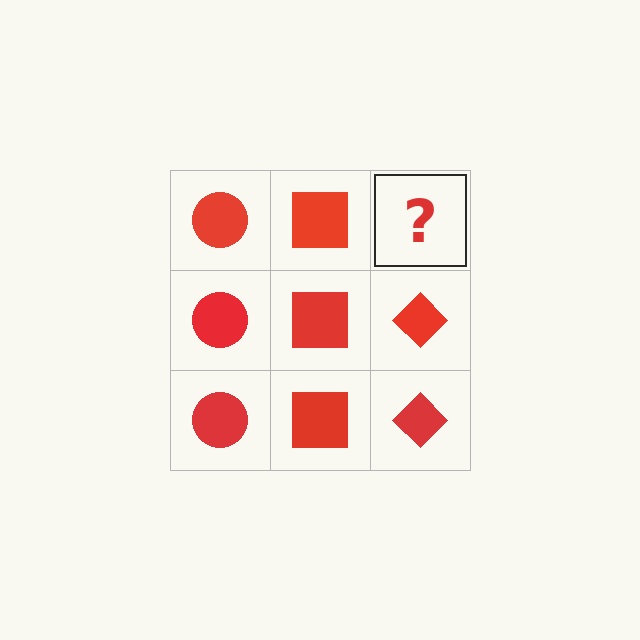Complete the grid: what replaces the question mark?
The question mark should be replaced with a red diamond.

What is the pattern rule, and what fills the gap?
The rule is that each column has a consistent shape. The gap should be filled with a red diamond.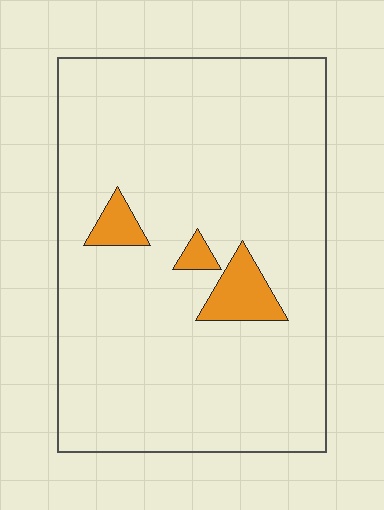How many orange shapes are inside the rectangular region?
3.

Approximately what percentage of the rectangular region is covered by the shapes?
Approximately 5%.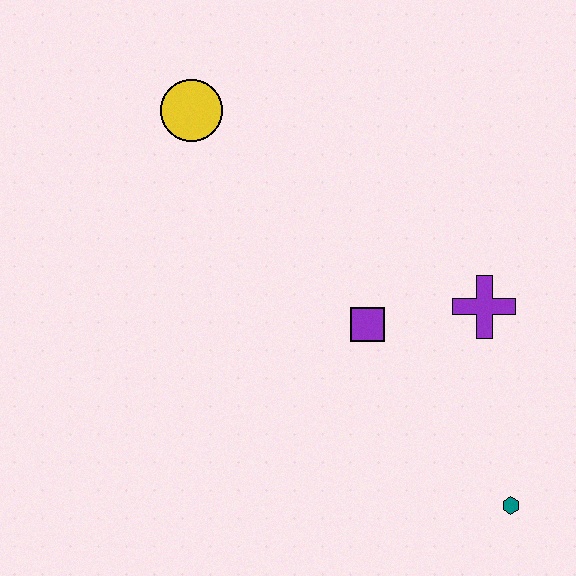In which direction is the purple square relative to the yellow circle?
The purple square is below the yellow circle.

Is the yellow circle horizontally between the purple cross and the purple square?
No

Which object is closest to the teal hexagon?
The purple cross is closest to the teal hexagon.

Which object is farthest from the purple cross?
The yellow circle is farthest from the purple cross.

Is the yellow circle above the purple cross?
Yes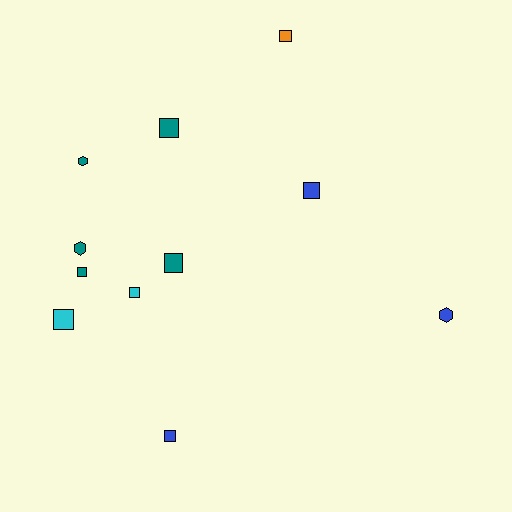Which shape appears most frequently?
Square, with 8 objects.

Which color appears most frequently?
Teal, with 5 objects.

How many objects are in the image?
There are 11 objects.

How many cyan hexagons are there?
There are no cyan hexagons.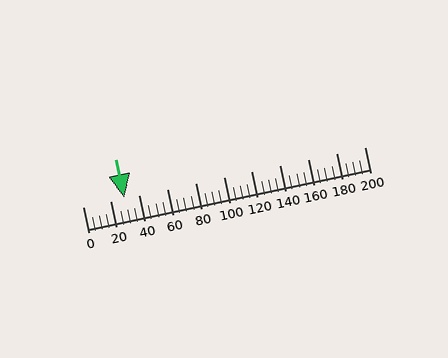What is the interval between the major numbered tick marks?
The major tick marks are spaced 20 units apart.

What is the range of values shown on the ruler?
The ruler shows values from 0 to 200.